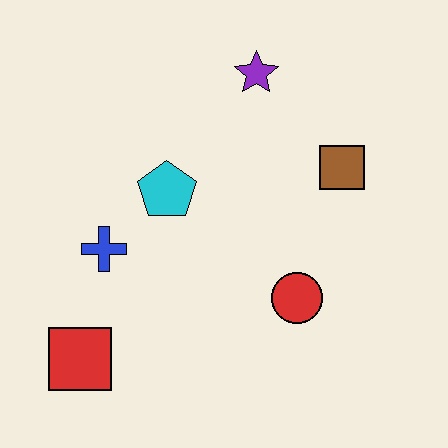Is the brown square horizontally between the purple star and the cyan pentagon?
No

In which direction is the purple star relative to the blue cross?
The purple star is above the blue cross.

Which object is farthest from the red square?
The purple star is farthest from the red square.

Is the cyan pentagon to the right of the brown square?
No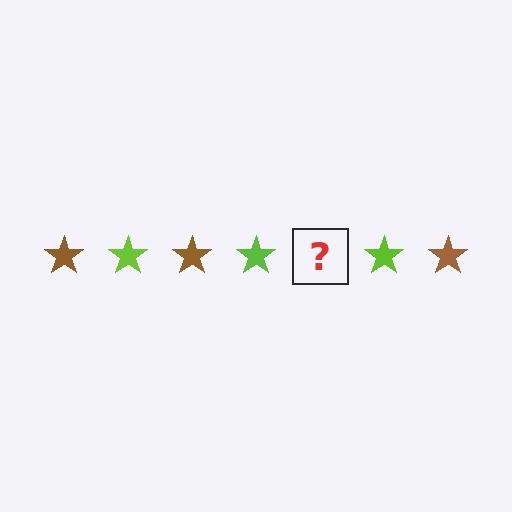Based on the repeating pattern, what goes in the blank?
The blank should be a brown star.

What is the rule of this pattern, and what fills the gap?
The rule is that the pattern cycles through brown, lime stars. The gap should be filled with a brown star.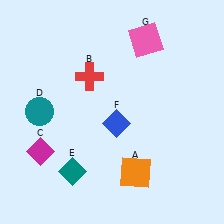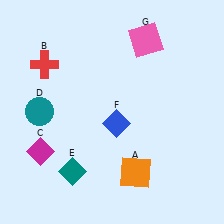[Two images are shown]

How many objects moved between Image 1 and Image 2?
1 object moved between the two images.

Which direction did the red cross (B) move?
The red cross (B) moved left.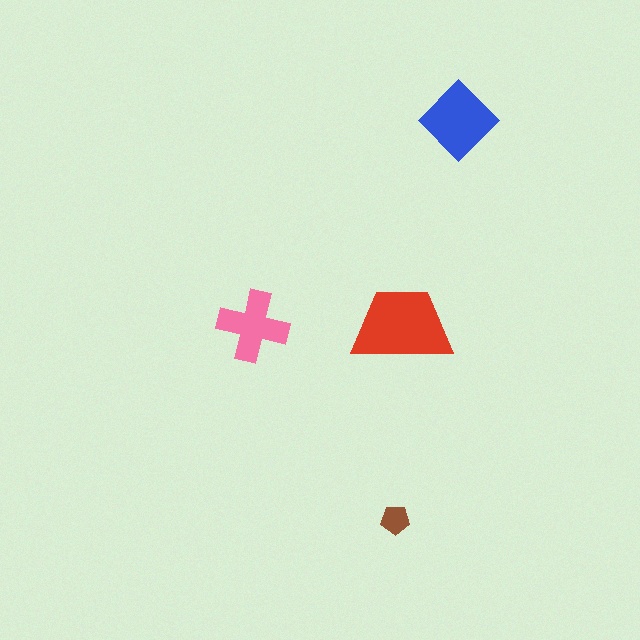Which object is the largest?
The red trapezoid.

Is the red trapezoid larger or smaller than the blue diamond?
Larger.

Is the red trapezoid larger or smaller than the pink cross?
Larger.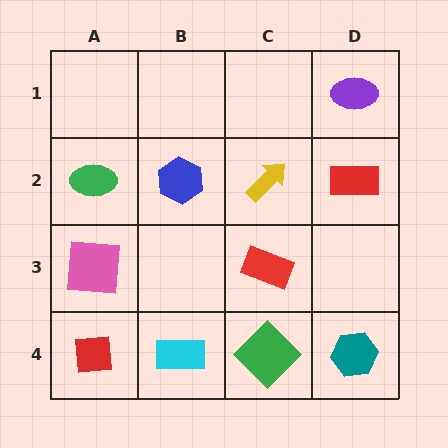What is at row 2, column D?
A red rectangle.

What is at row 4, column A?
A red square.